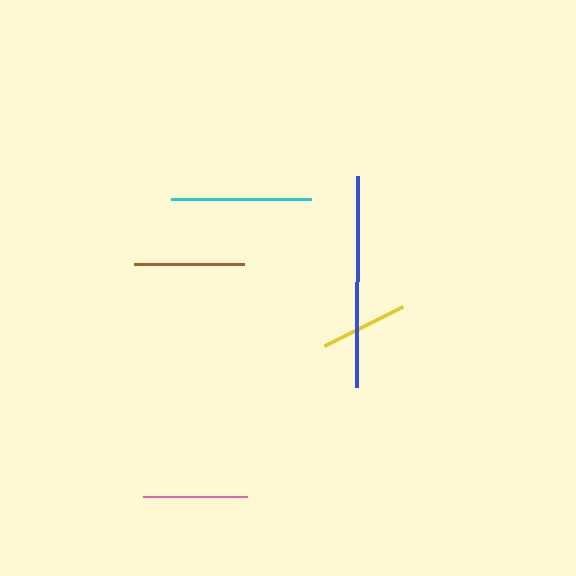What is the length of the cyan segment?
The cyan segment is approximately 139 pixels long.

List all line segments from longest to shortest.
From longest to shortest: blue, cyan, brown, pink, yellow.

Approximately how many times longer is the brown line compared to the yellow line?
The brown line is approximately 1.2 times the length of the yellow line.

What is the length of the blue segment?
The blue segment is approximately 211 pixels long.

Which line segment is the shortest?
The yellow line is the shortest at approximately 88 pixels.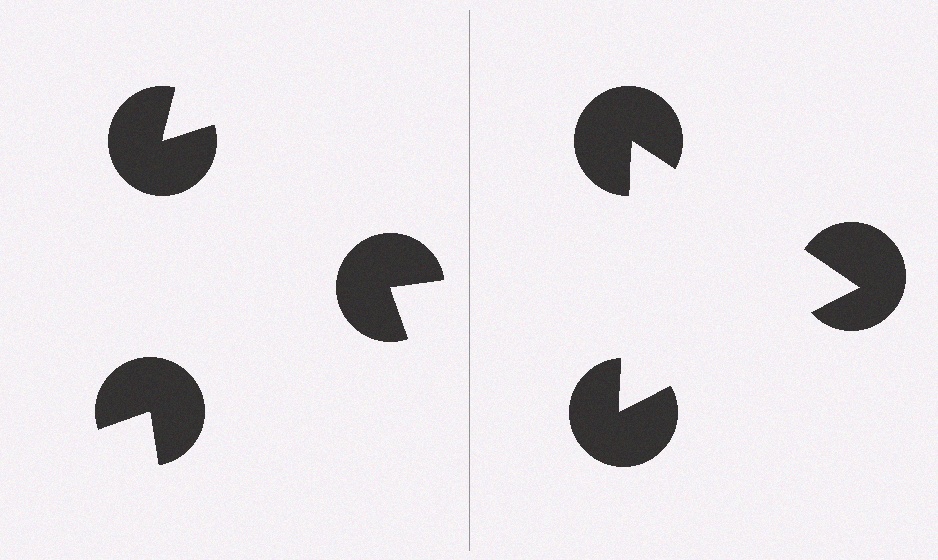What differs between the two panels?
The pac-man discs are positioned identically on both sides; only the wedge orientations differ. On the right they align to a triangle; on the left they are misaligned.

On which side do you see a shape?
An illusory triangle appears on the right side. On the left side the wedge cuts are rotated, so no coherent shape forms.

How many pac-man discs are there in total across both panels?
6 — 3 on each side.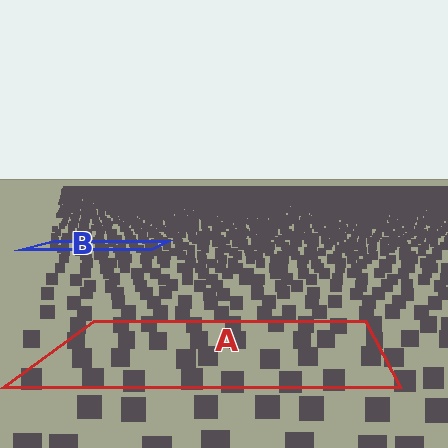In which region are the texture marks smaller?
The texture marks are smaller in region B, because it is farther away.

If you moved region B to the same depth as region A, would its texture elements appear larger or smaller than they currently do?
They would appear larger. At a closer depth, the same texture elements are projected at a bigger on-screen size.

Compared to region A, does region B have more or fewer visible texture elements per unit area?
Region B has more texture elements per unit area — they are packed more densely because it is farther away.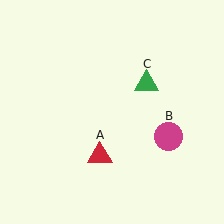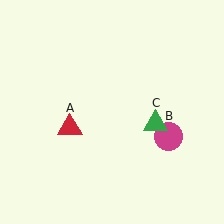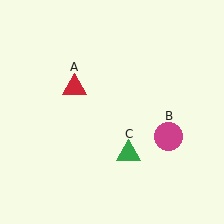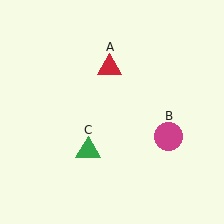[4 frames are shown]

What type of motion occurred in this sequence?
The red triangle (object A), green triangle (object C) rotated clockwise around the center of the scene.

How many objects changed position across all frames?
2 objects changed position: red triangle (object A), green triangle (object C).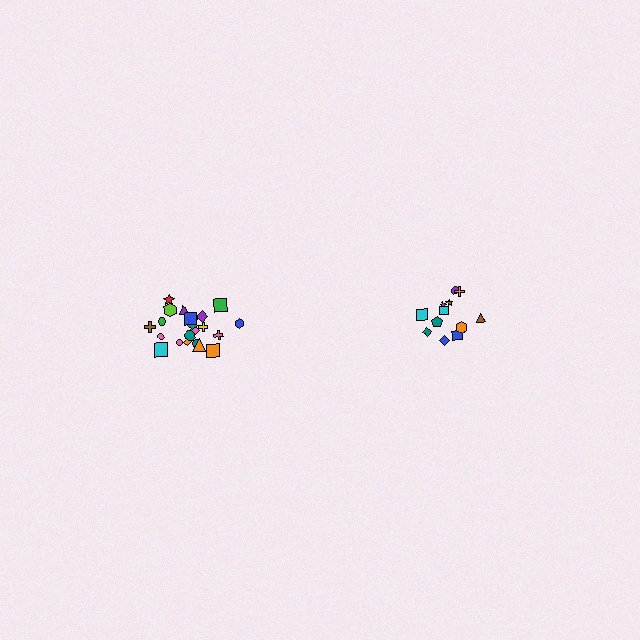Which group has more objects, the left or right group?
The left group.